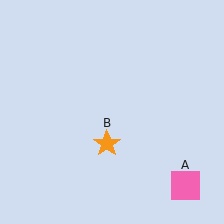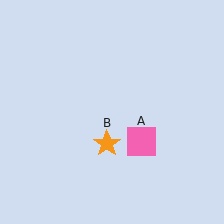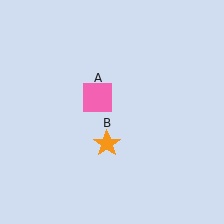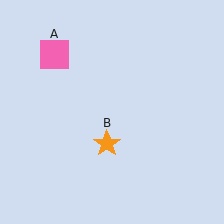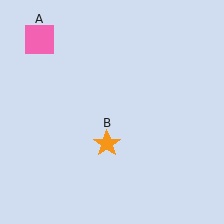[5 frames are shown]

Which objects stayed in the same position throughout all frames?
Orange star (object B) remained stationary.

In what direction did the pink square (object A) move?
The pink square (object A) moved up and to the left.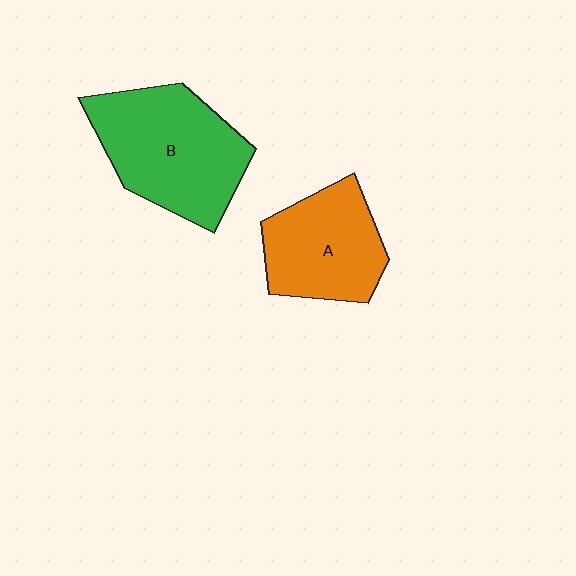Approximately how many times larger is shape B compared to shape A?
Approximately 1.3 times.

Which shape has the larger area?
Shape B (green).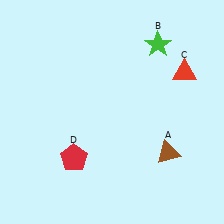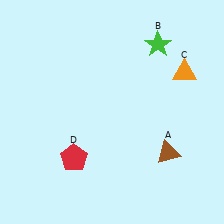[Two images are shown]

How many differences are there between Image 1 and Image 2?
There is 1 difference between the two images.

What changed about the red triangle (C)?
In Image 1, C is red. In Image 2, it changed to orange.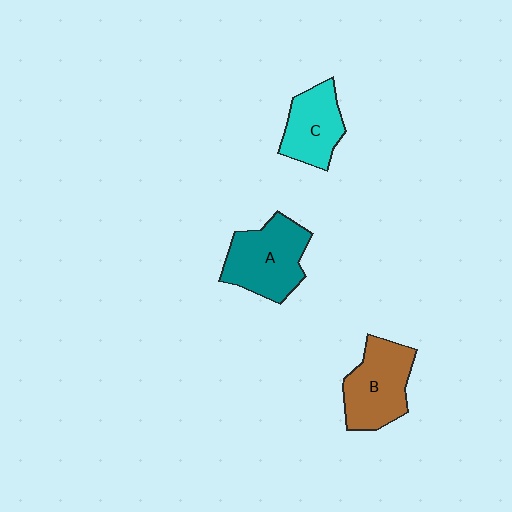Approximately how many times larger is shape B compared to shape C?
Approximately 1.3 times.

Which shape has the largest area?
Shape A (teal).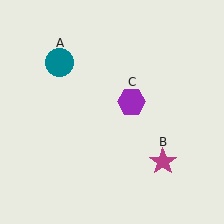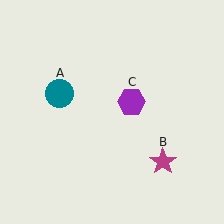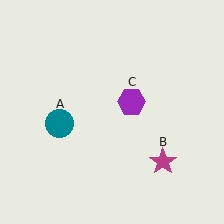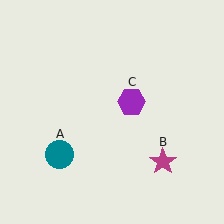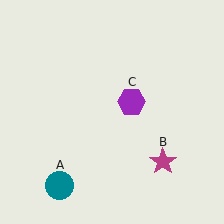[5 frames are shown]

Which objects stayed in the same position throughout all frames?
Magenta star (object B) and purple hexagon (object C) remained stationary.